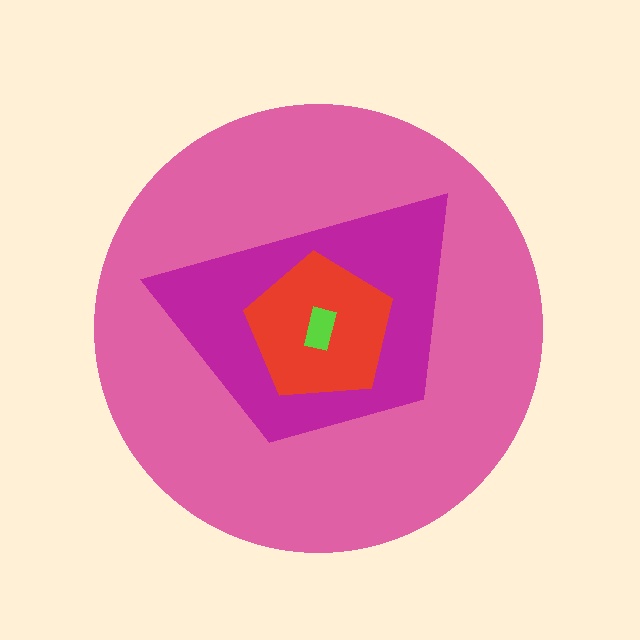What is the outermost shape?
The pink circle.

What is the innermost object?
The lime rectangle.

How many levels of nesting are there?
4.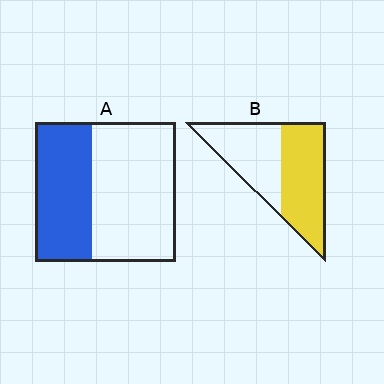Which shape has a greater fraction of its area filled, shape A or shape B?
Shape B.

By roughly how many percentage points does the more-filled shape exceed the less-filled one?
By roughly 15 percentage points (B over A).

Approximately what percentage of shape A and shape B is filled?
A is approximately 40% and B is approximately 55%.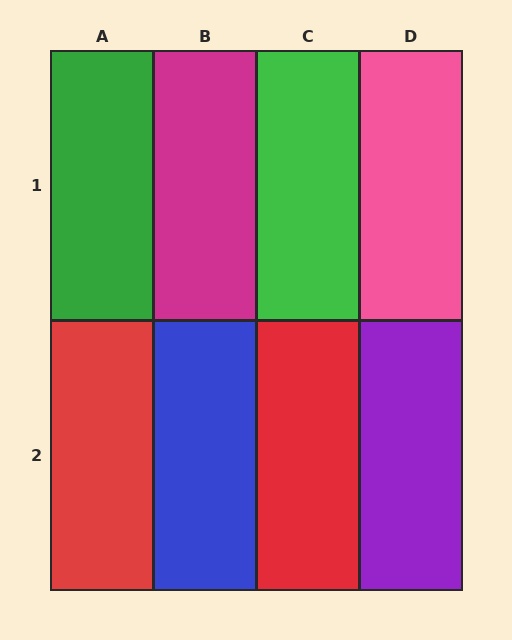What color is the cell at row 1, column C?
Green.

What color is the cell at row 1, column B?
Magenta.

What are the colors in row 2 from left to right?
Red, blue, red, purple.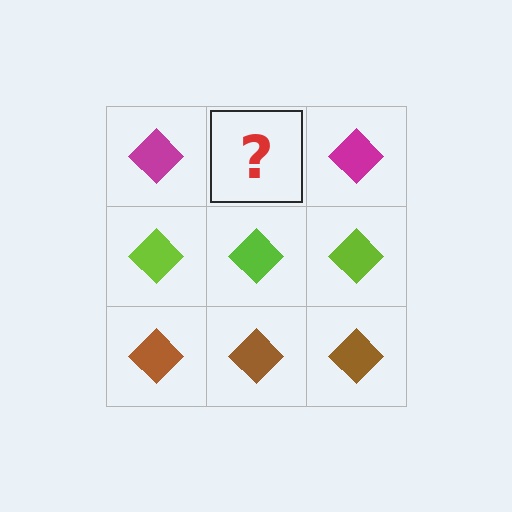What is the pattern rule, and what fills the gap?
The rule is that each row has a consistent color. The gap should be filled with a magenta diamond.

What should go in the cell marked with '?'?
The missing cell should contain a magenta diamond.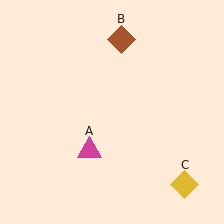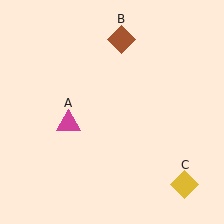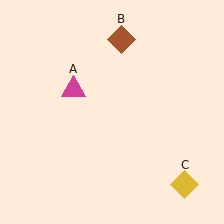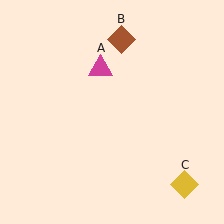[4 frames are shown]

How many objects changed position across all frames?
1 object changed position: magenta triangle (object A).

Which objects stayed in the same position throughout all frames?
Brown diamond (object B) and yellow diamond (object C) remained stationary.